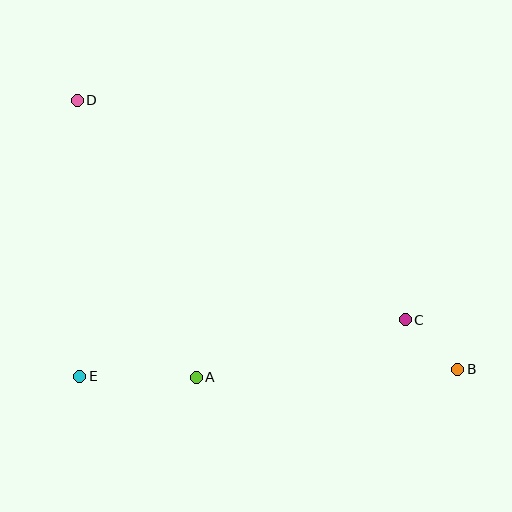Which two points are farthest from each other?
Points B and D are farthest from each other.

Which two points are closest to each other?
Points B and C are closest to each other.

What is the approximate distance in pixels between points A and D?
The distance between A and D is approximately 301 pixels.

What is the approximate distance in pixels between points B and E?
The distance between B and E is approximately 378 pixels.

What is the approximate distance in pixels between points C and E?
The distance between C and E is approximately 330 pixels.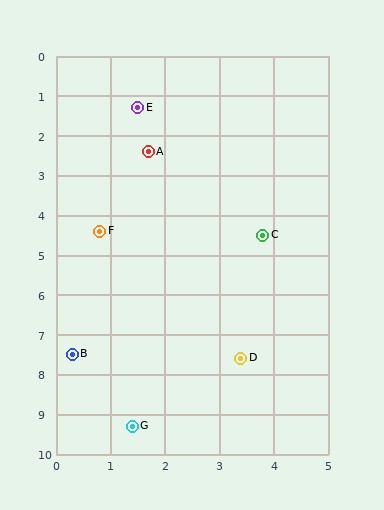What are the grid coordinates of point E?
Point E is at approximately (1.5, 1.3).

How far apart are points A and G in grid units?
Points A and G are about 6.9 grid units apart.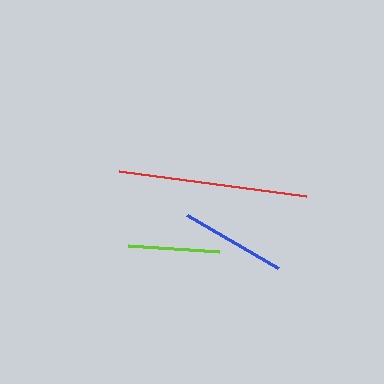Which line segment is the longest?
The red line is the longest at approximately 188 pixels.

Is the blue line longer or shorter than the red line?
The red line is longer than the blue line.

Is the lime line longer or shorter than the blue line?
The blue line is longer than the lime line.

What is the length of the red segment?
The red segment is approximately 188 pixels long.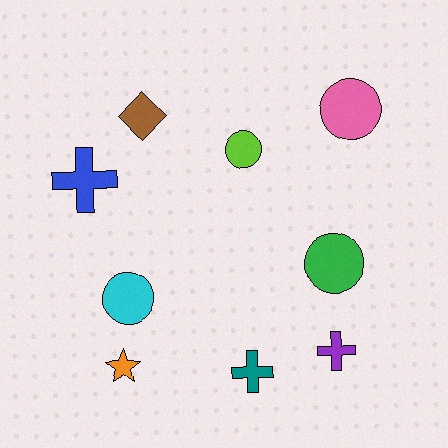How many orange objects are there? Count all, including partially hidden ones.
There is 1 orange object.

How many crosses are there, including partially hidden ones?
There are 3 crosses.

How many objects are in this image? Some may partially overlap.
There are 9 objects.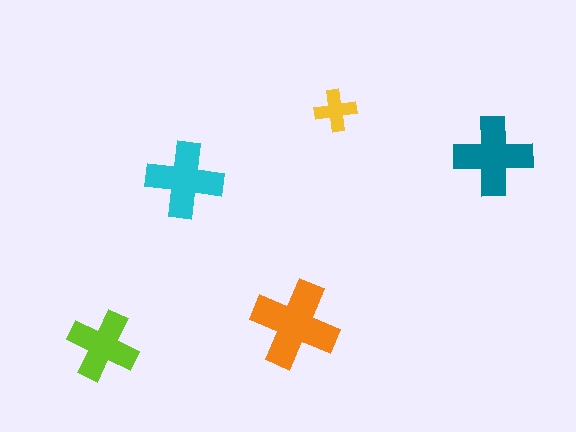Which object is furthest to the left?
The lime cross is leftmost.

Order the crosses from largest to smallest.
the orange one, the teal one, the cyan one, the lime one, the yellow one.